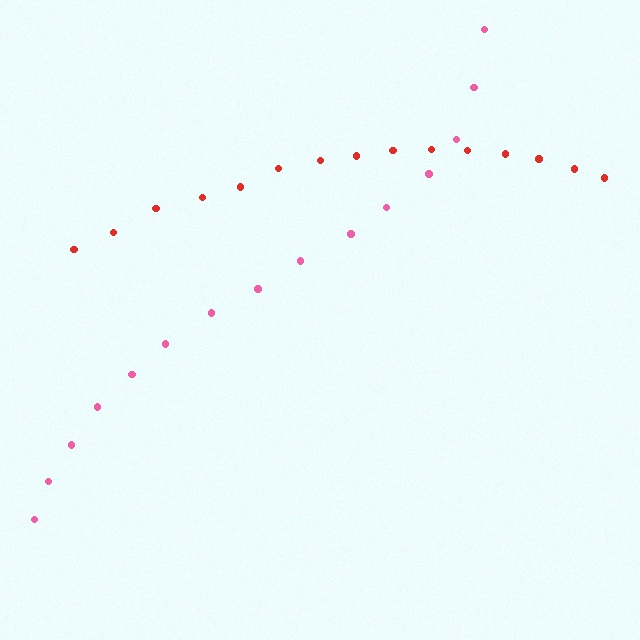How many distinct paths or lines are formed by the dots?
There are 2 distinct paths.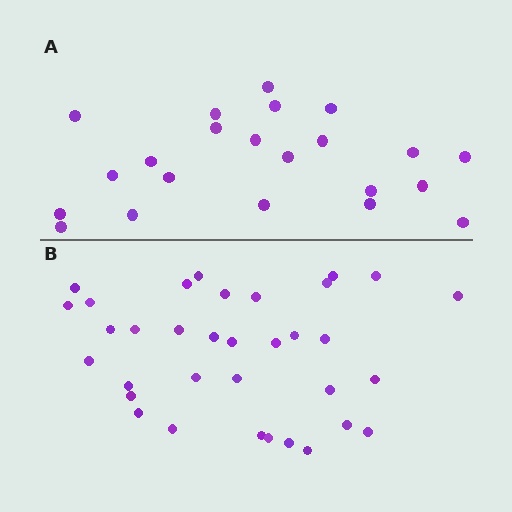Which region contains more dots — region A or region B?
Region B (the bottom region) has more dots.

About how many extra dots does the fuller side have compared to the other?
Region B has roughly 12 or so more dots than region A.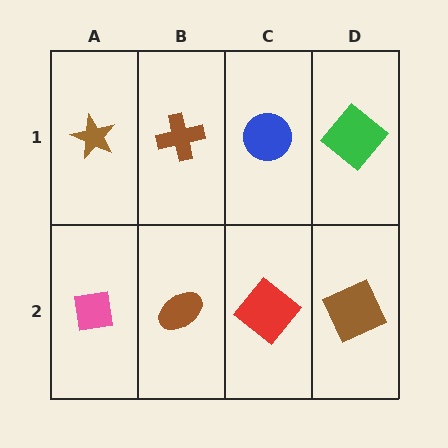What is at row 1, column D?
A green diamond.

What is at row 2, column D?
A brown square.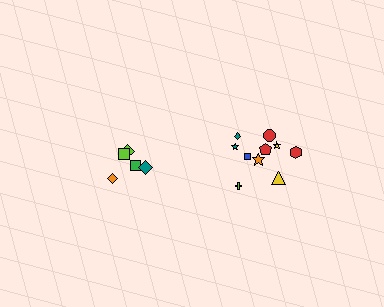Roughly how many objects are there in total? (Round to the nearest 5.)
Roughly 15 objects in total.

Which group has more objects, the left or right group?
The right group.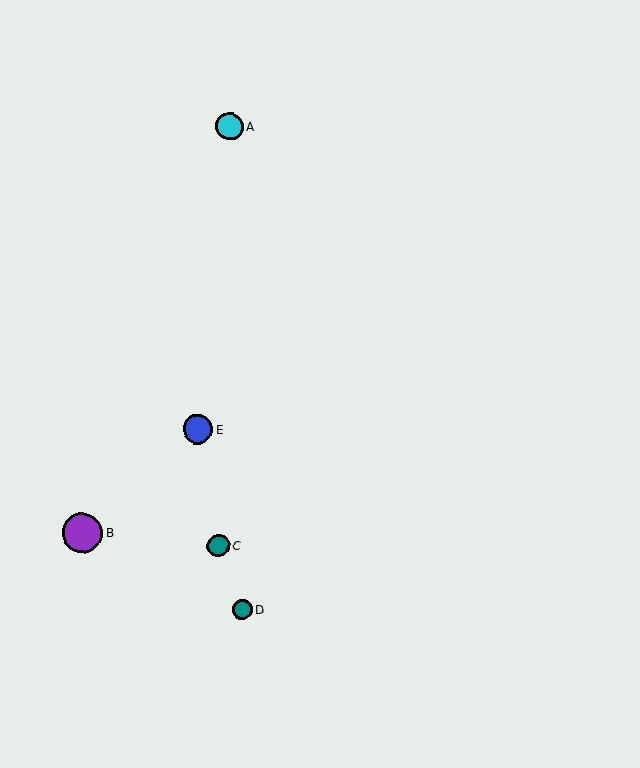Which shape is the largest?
The purple circle (labeled B) is the largest.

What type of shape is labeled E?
Shape E is a blue circle.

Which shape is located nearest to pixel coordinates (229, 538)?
The teal circle (labeled C) at (218, 546) is nearest to that location.